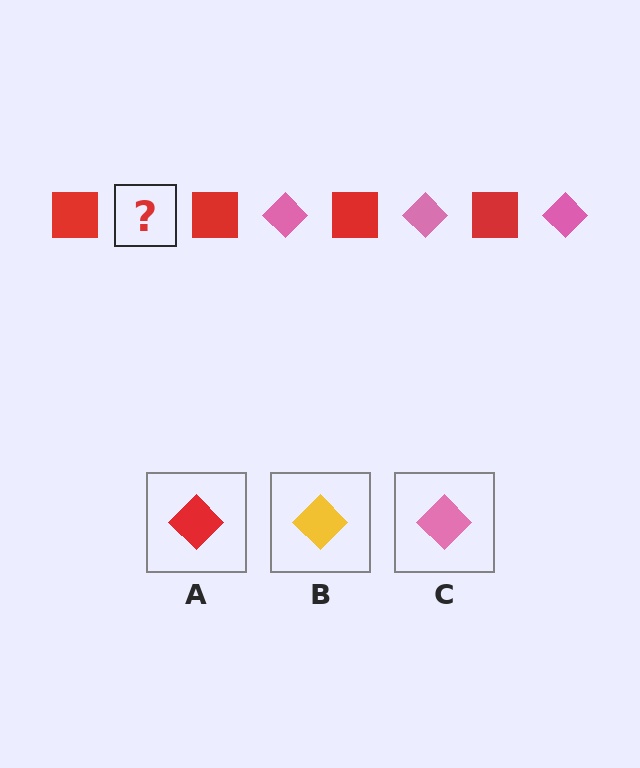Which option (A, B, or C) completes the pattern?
C.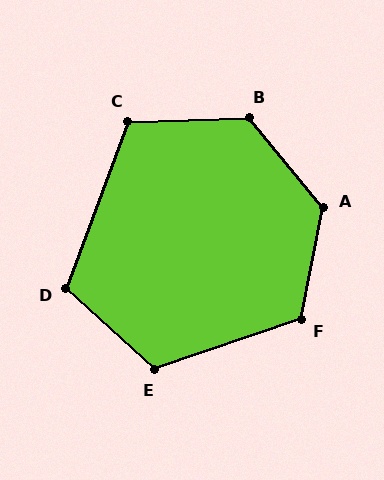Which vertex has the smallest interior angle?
C, at approximately 112 degrees.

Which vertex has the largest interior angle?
A, at approximately 130 degrees.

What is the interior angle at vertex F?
Approximately 120 degrees (obtuse).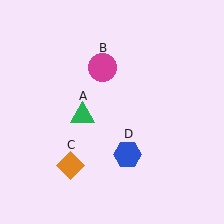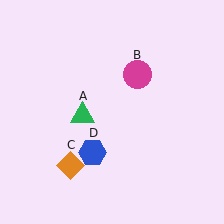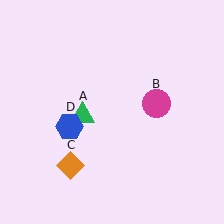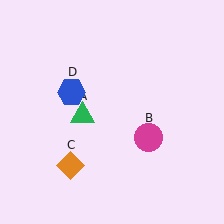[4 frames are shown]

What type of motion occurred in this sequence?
The magenta circle (object B), blue hexagon (object D) rotated clockwise around the center of the scene.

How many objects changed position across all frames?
2 objects changed position: magenta circle (object B), blue hexagon (object D).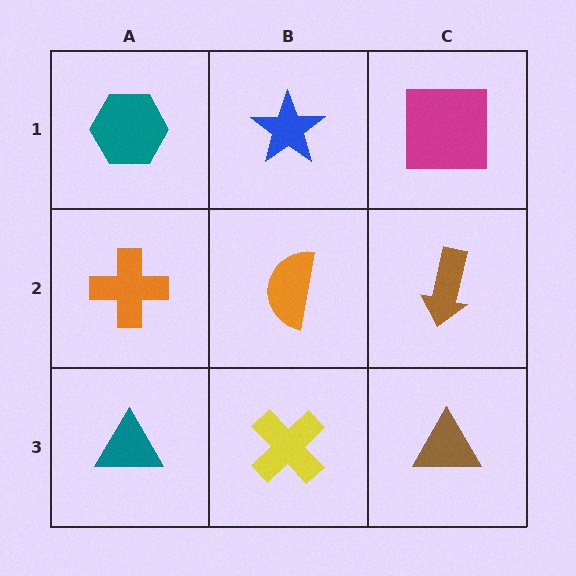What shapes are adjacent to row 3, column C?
A brown arrow (row 2, column C), a yellow cross (row 3, column B).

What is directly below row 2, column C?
A brown triangle.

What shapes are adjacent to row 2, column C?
A magenta square (row 1, column C), a brown triangle (row 3, column C), an orange semicircle (row 2, column B).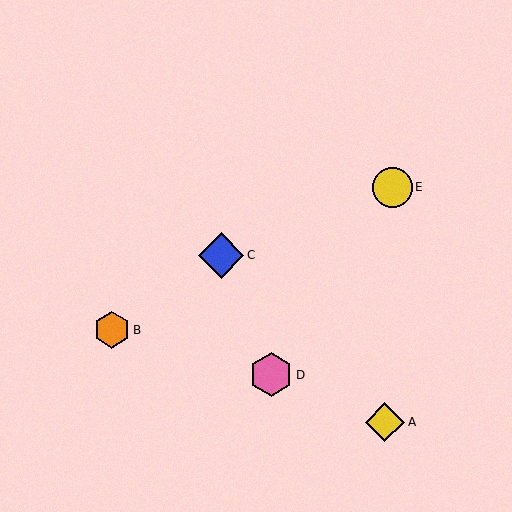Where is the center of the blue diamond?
The center of the blue diamond is at (221, 255).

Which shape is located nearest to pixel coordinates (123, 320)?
The orange hexagon (labeled B) at (112, 330) is nearest to that location.